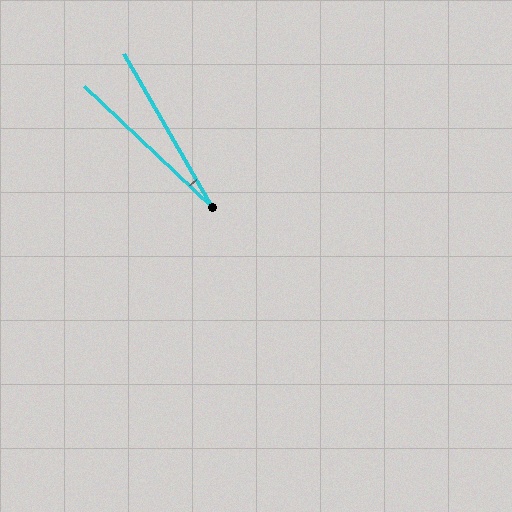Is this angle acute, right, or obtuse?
It is acute.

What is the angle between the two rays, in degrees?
Approximately 17 degrees.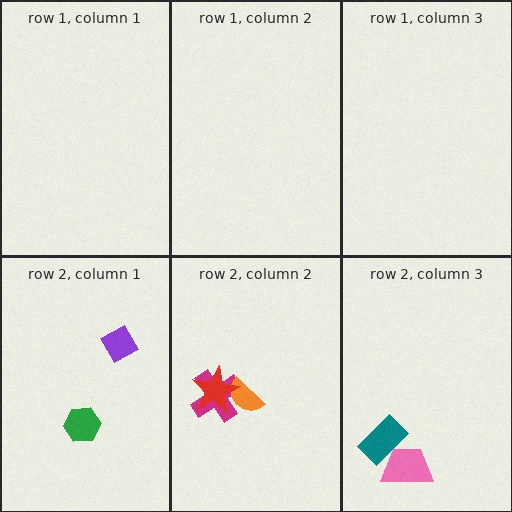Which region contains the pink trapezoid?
The row 2, column 3 region.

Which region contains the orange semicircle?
The row 2, column 2 region.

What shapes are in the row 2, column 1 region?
The purple diamond, the green hexagon.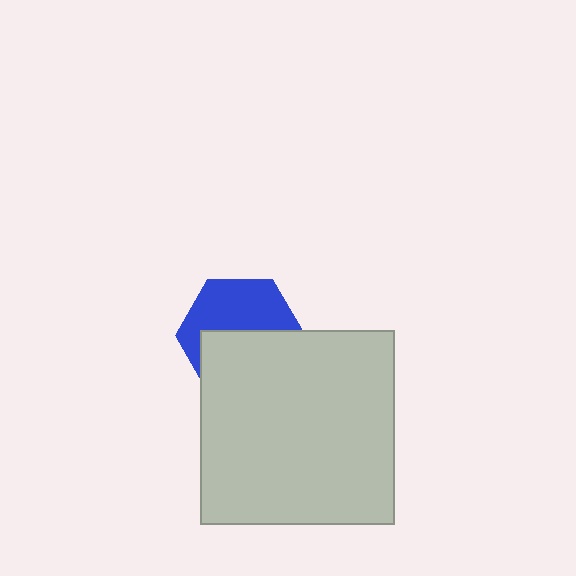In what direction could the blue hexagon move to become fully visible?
The blue hexagon could move up. That would shift it out from behind the light gray square entirely.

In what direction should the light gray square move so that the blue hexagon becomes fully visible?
The light gray square should move down. That is the shortest direction to clear the overlap and leave the blue hexagon fully visible.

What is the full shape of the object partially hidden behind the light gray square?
The partially hidden object is a blue hexagon.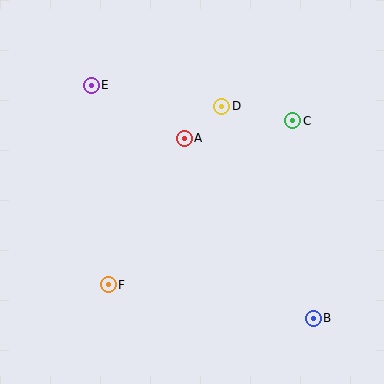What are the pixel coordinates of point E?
Point E is at (91, 85).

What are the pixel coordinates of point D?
Point D is at (222, 106).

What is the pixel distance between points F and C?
The distance between F and C is 247 pixels.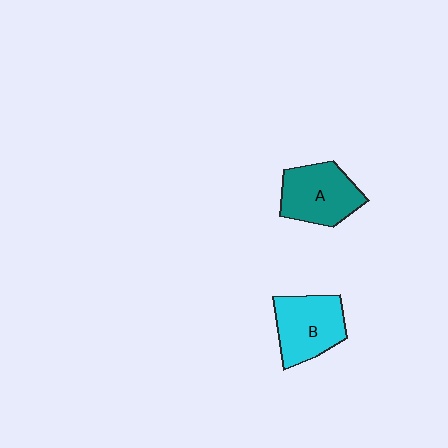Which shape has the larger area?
Shape A (teal).